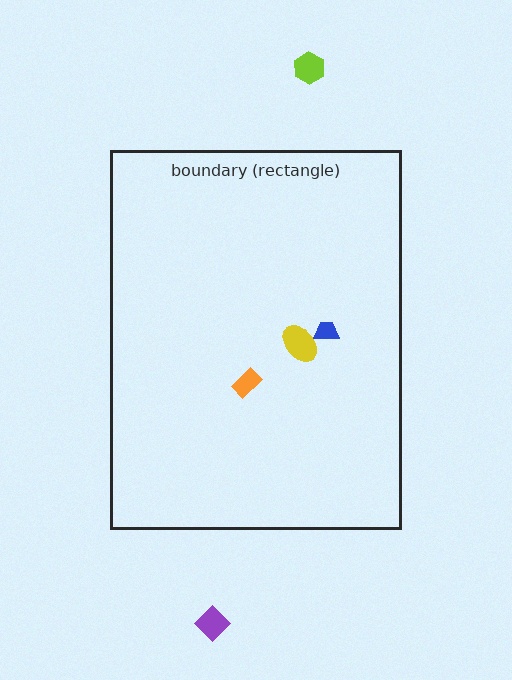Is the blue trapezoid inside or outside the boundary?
Inside.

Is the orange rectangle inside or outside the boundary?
Inside.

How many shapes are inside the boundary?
3 inside, 2 outside.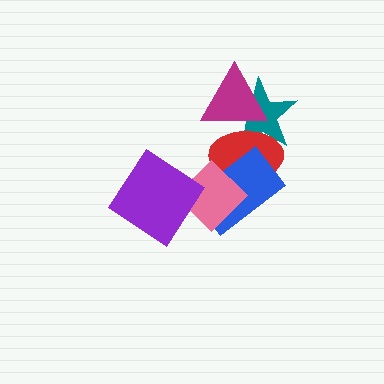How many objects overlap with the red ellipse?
4 objects overlap with the red ellipse.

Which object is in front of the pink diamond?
The purple diamond is in front of the pink diamond.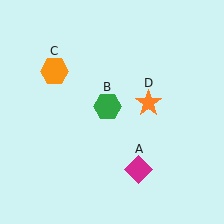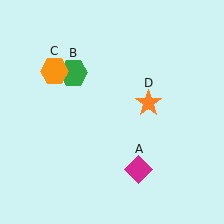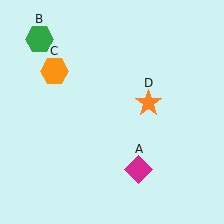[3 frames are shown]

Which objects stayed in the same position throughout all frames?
Magenta diamond (object A) and orange hexagon (object C) and orange star (object D) remained stationary.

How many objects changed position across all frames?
1 object changed position: green hexagon (object B).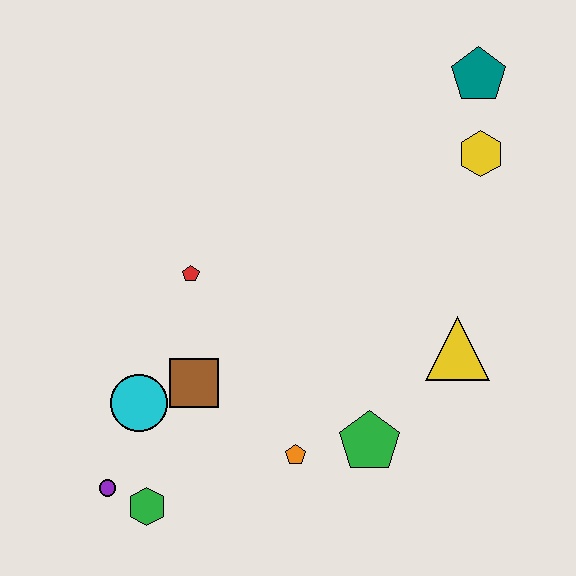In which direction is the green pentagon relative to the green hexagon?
The green pentagon is to the right of the green hexagon.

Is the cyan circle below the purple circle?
No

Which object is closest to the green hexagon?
The purple circle is closest to the green hexagon.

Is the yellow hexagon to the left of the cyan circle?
No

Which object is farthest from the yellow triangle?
The purple circle is farthest from the yellow triangle.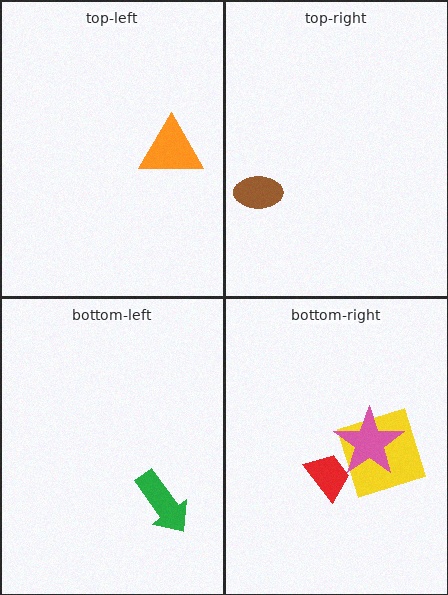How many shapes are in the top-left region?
1.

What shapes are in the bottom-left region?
The green arrow.